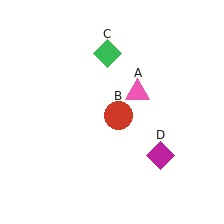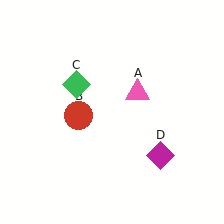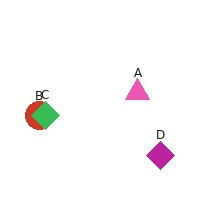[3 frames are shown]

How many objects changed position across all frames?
2 objects changed position: red circle (object B), green diamond (object C).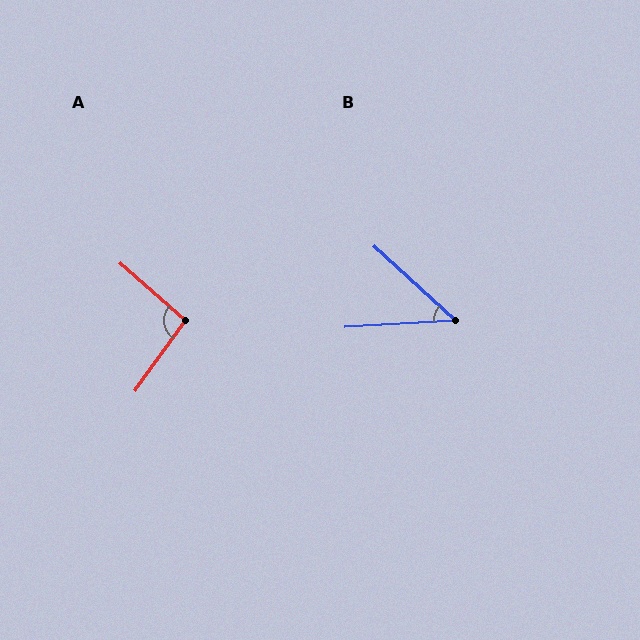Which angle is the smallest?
B, at approximately 46 degrees.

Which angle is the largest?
A, at approximately 96 degrees.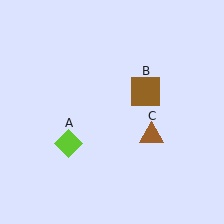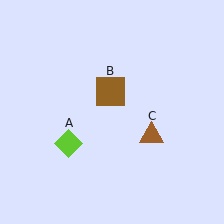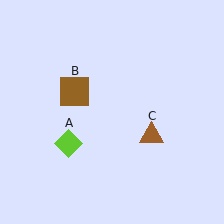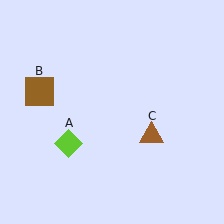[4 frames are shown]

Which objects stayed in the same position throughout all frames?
Lime diamond (object A) and brown triangle (object C) remained stationary.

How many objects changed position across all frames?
1 object changed position: brown square (object B).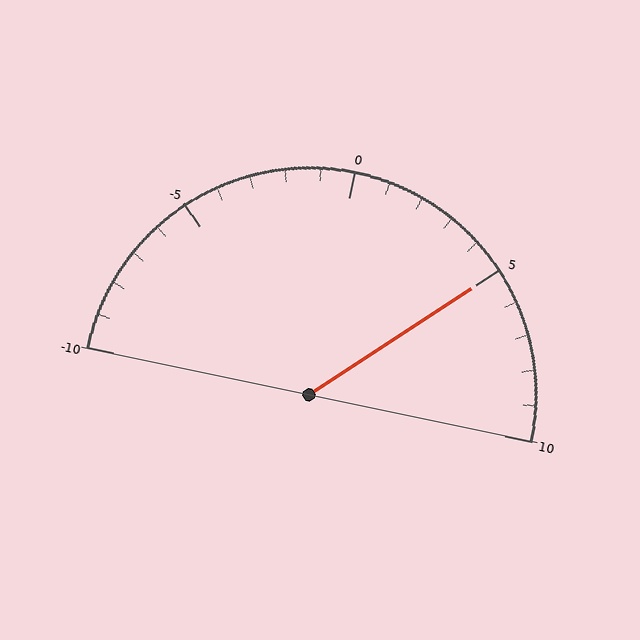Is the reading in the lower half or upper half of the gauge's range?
The reading is in the upper half of the range (-10 to 10).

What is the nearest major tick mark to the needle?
The nearest major tick mark is 5.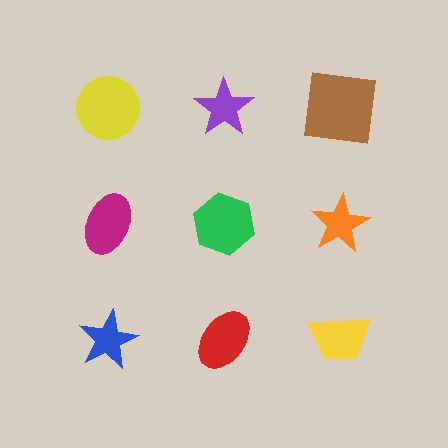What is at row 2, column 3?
An orange star.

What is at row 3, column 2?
A red ellipse.